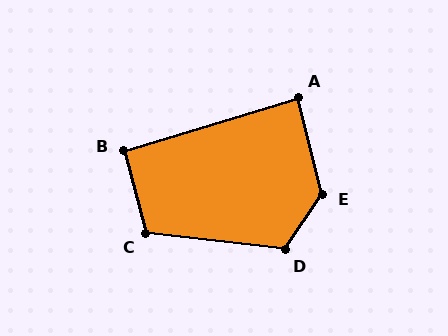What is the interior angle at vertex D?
Approximately 117 degrees (obtuse).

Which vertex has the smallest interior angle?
A, at approximately 87 degrees.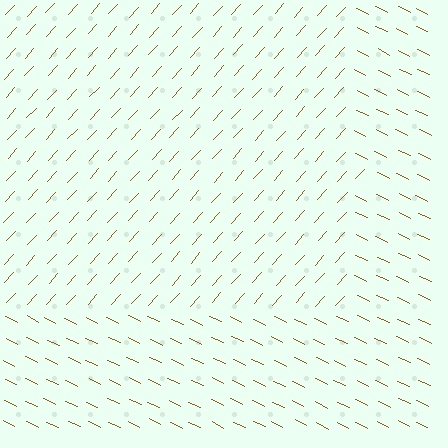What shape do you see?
I see a rectangle.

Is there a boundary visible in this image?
Yes, there is a texture boundary formed by a change in line orientation.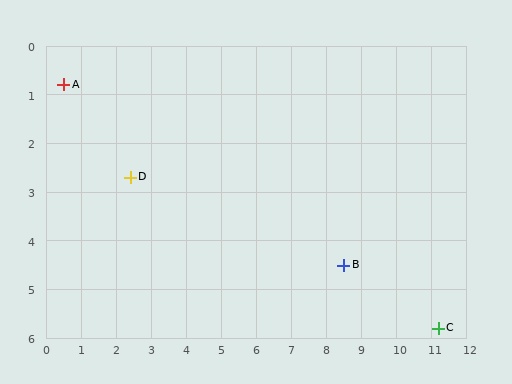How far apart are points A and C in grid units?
Points A and C are about 11.8 grid units apart.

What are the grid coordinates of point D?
Point D is at approximately (2.4, 2.7).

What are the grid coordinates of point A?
Point A is at approximately (0.5, 0.8).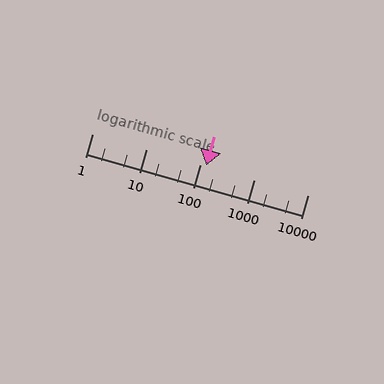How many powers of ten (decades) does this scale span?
The scale spans 4 decades, from 1 to 10000.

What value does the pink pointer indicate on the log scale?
The pointer indicates approximately 130.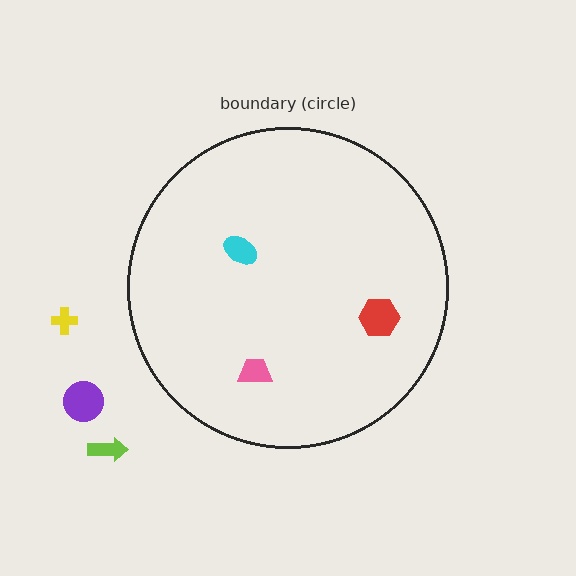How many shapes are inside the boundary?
3 inside, 3 outside.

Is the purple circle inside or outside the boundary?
Outside.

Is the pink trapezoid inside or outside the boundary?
Inside.